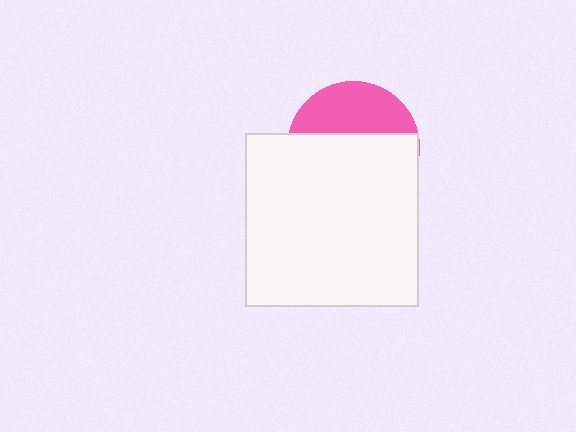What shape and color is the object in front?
The object in front is a white square.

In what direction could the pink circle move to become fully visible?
The pink circle could move up. That would shift it out from behind the white square entirely.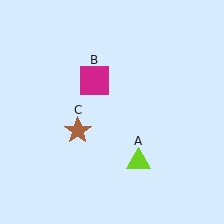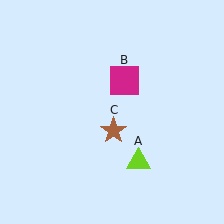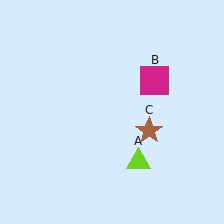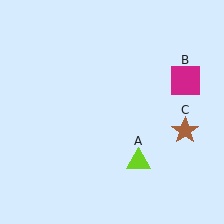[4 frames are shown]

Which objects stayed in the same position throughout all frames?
Lime triangle (object A) remained stationary.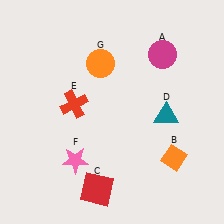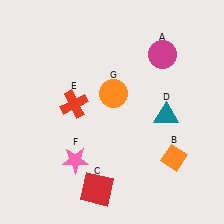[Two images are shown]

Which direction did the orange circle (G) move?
The orange circle (G) moved down.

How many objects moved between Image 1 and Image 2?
1 object moved between the two images.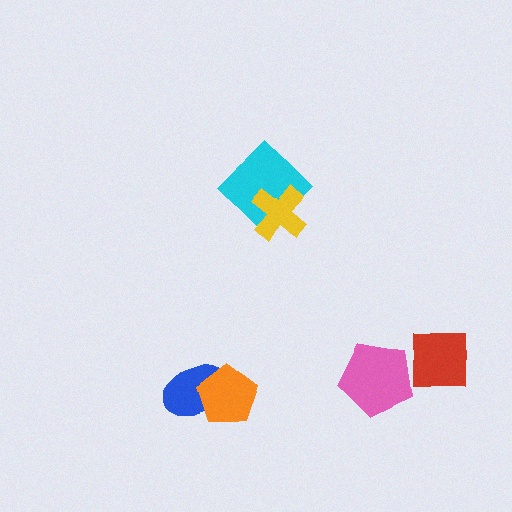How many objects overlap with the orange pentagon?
1 object overlaps with the orange pentagon.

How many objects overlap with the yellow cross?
1 object overlaps with the yellow cross.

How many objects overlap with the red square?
0 objects overlap with the red square.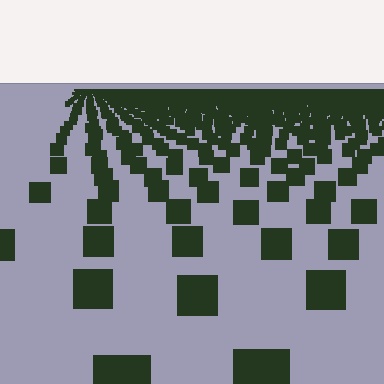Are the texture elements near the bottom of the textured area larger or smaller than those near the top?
Larger. Near the bottom, elements are closer to the viewer and appear at a bigger on-screen size.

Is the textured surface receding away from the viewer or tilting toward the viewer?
The surface is receding away from the viewer. Texture elements get smaller and denser toward the top.